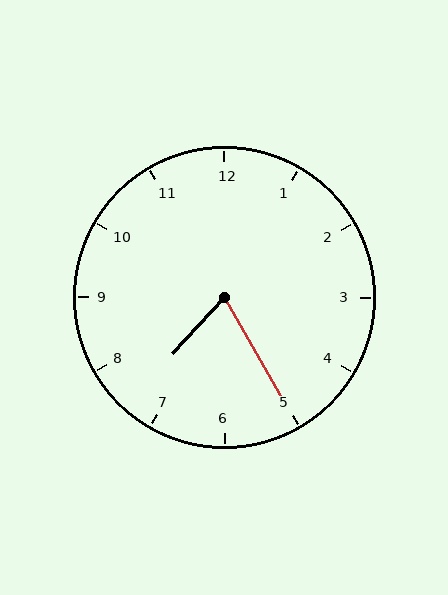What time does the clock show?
7:25.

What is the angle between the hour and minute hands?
Approximately 72 degrees.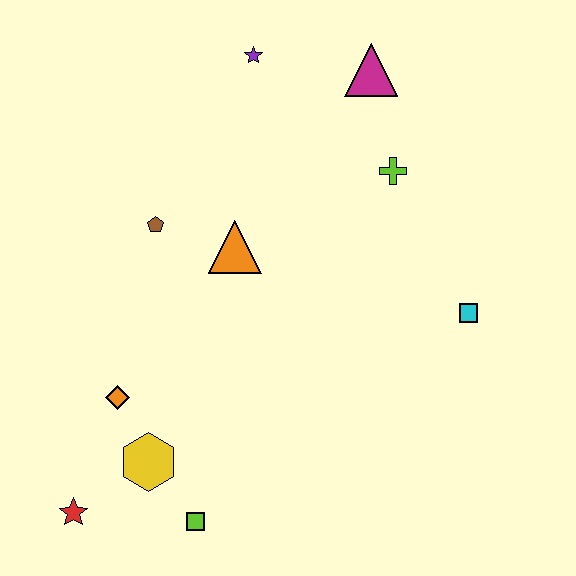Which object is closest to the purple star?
The magenta triangle is closest to the purple star.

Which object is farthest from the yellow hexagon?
The magenta triangle is farthest from the yellow hexagon.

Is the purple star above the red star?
Yes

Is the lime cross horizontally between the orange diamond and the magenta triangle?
No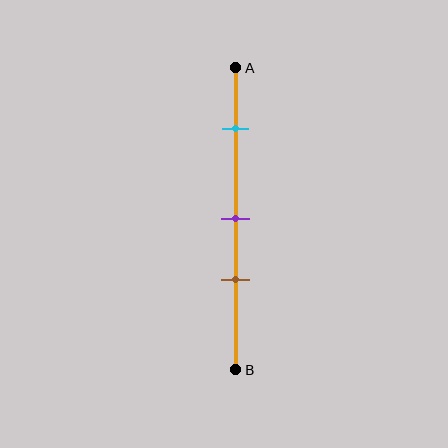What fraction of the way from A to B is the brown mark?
The brown mark is approximately 70% (0.7) of the way from A to B.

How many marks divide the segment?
There are 3 marks dividing the segment.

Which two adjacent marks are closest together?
The purple and brown marks are the closest adjacent pair.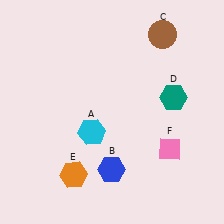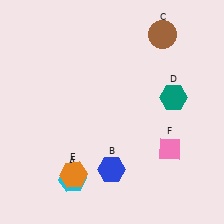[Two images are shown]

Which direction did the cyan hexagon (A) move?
The cyan hexagon (A) moved down.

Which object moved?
The cyan hexagon (A) moved down.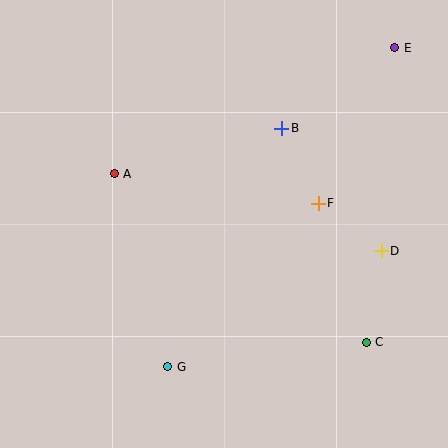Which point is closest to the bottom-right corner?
Point C is closest to the bottom-right corner.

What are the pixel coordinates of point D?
Point D is at (381, 251).